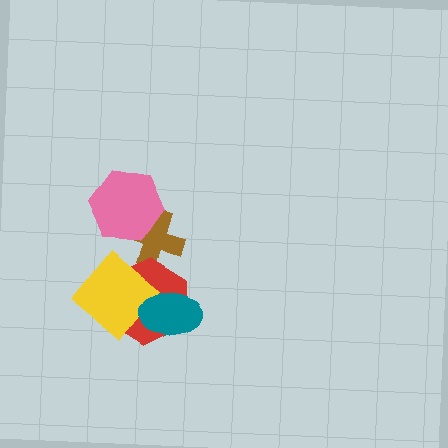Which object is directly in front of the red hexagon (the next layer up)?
The yellow diamond is directly in front of the red hexagon.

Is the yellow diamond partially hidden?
Yes, it is partially covered by another shape.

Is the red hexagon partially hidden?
Yes, it is partially covered by another shape.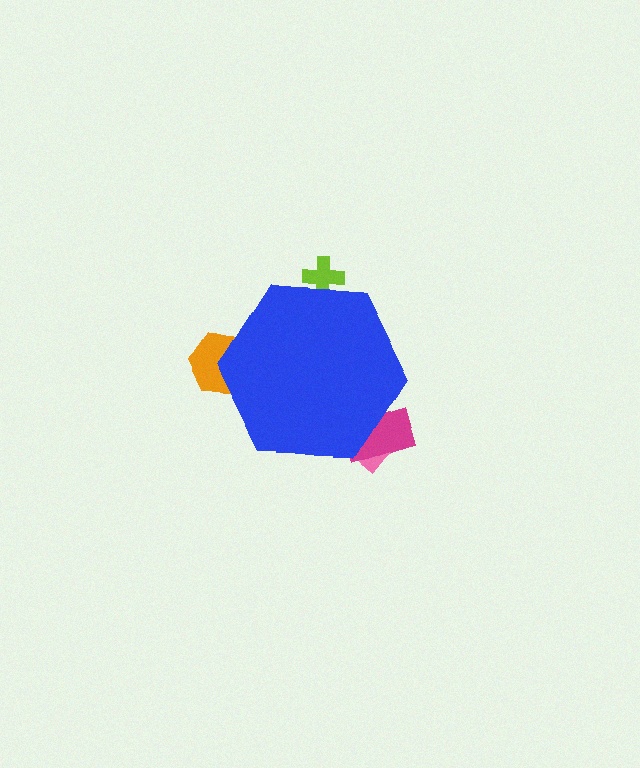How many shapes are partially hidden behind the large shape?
4 shapes are partially hidden.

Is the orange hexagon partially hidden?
Yes, the orange hexagon is partially hidden behind the blue hexagon.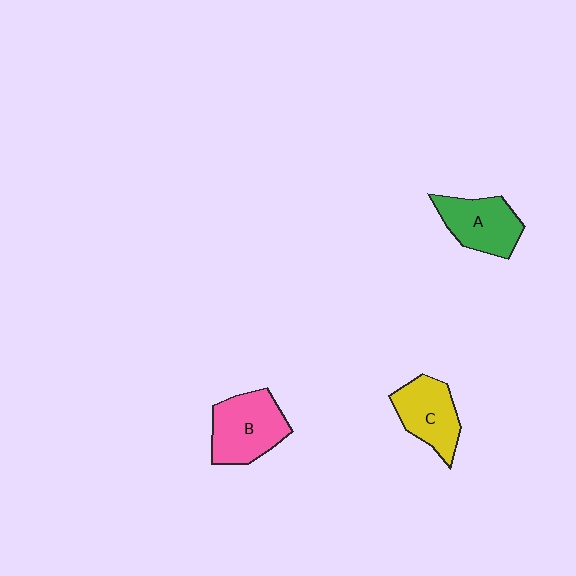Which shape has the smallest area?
Shape C (yellow).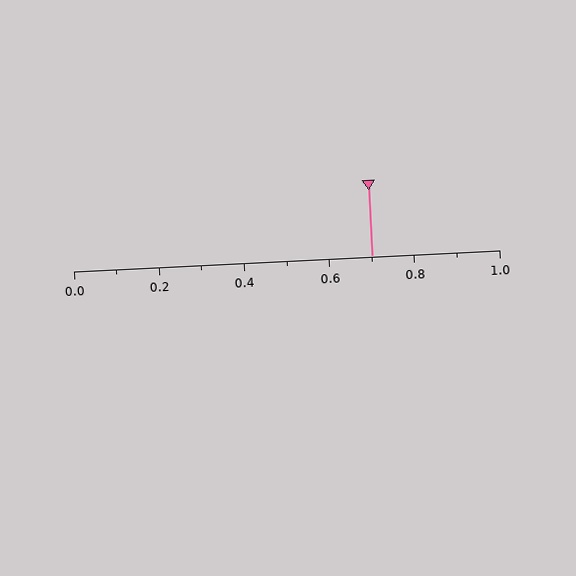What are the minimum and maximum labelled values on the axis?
The axis runs from 0.0 to 1.0.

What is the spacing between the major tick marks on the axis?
The major ticks are spaced 0.2 apart.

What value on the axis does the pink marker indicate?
The marker indicates approximately 0.7.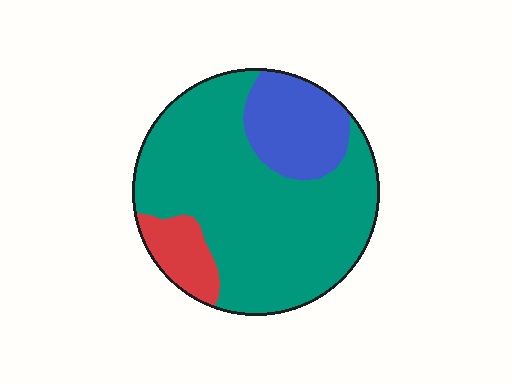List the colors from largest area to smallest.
From largest to smallest: teal, blue, red.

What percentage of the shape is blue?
Blue covers about 20% of the shape.